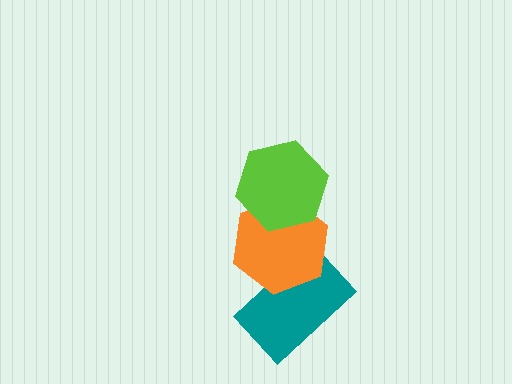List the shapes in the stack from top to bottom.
From top to bottom: the lime hexagon, the orange hexagon, the teal rectangle.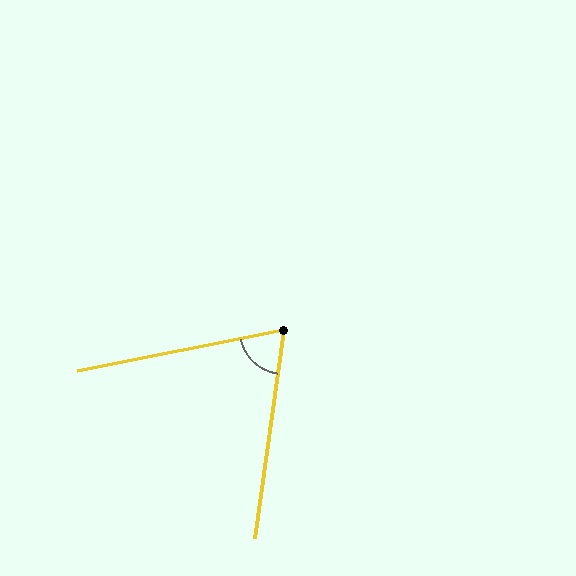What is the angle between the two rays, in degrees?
Approximately 71 degrees.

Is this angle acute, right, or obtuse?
It is acute.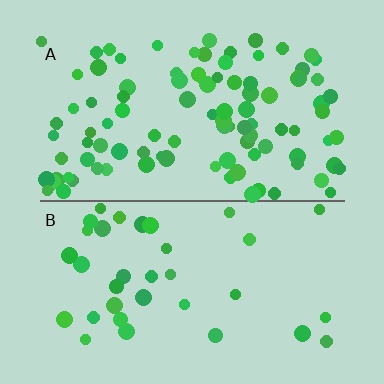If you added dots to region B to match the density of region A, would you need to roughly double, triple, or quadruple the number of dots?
Approximately triple.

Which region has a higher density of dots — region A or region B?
A (the top).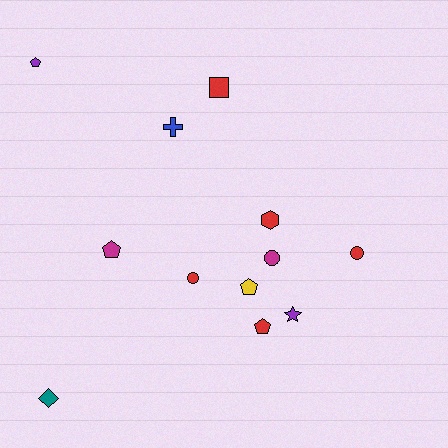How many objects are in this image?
There are 12 objects.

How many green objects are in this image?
There are no green objects.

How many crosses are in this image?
There is 1 cross.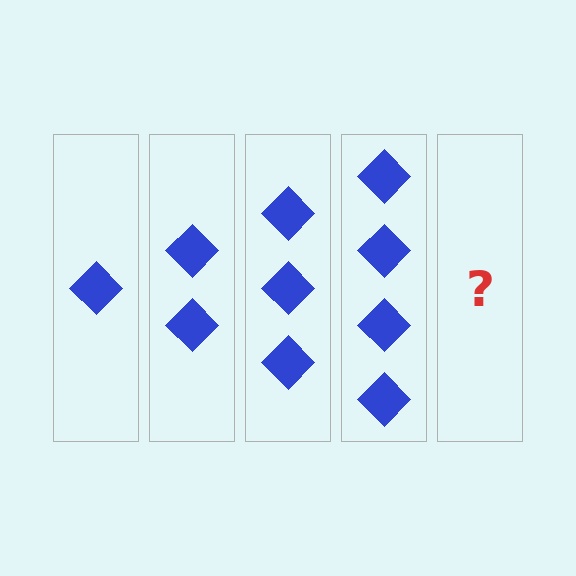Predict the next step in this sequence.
The next step is 5 diamonds.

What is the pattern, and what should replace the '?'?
The pattern is that each step adds one more diamond. The '?' should be 5 diamonds.